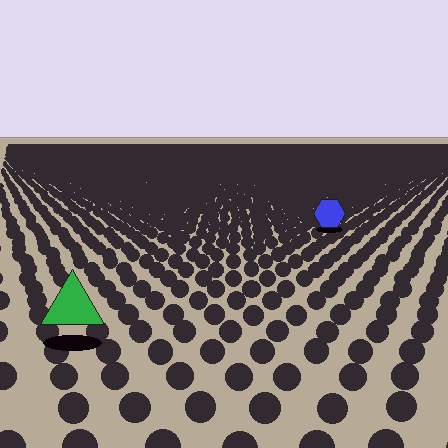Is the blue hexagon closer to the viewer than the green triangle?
No. The green triangle is closer — you can tell from the texture gradient: the ground texture is coarser near it.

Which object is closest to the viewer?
The green triangle is closest. The texture marks near it are larger and more spread out.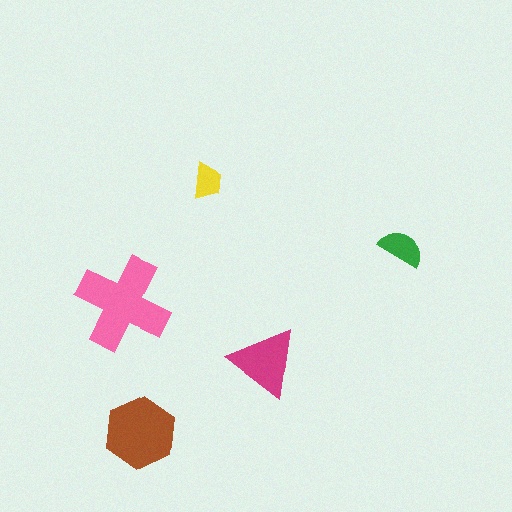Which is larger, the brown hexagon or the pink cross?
The pink cross.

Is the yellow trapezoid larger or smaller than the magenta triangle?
Smaller.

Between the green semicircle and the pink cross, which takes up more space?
The pink cross.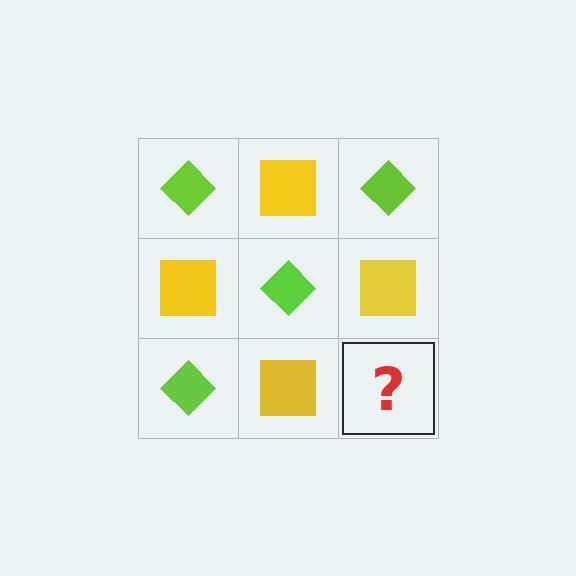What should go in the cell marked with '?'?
The missing cell should contain a lime diamond.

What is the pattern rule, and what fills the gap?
The rule is that it alternates lime diamond and yellow square in a checkerboard pattern. The gap should be filled with a lime diamond.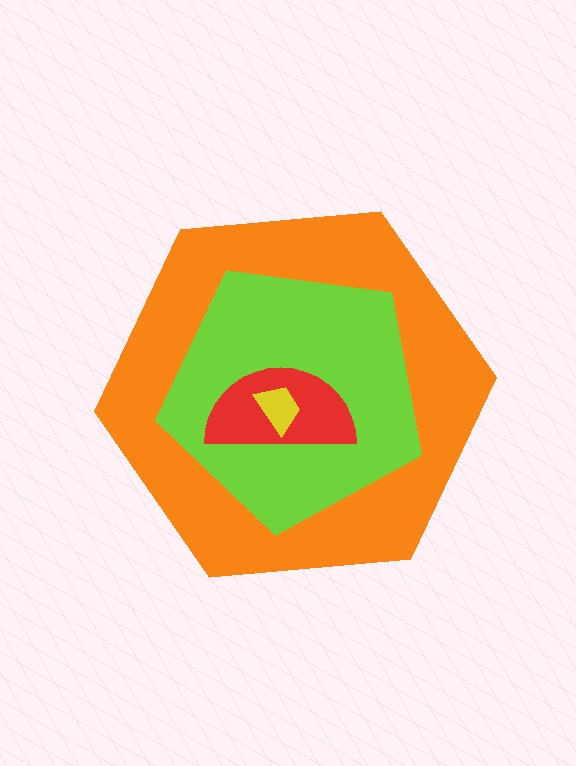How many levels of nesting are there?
4.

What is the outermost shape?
The orange hexagon.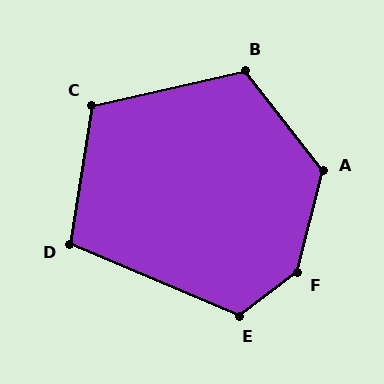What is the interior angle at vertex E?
Approximately 120 degrees (obtuse).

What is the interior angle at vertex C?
Approximately 112 degrees (obtuse).